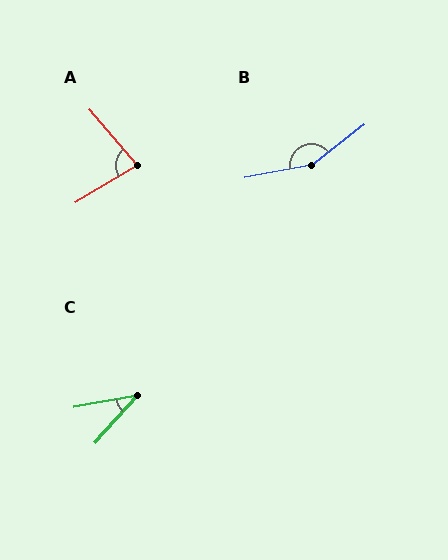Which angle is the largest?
B, at approximately 153 degrees.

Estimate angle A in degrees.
Approximately 80 degrees.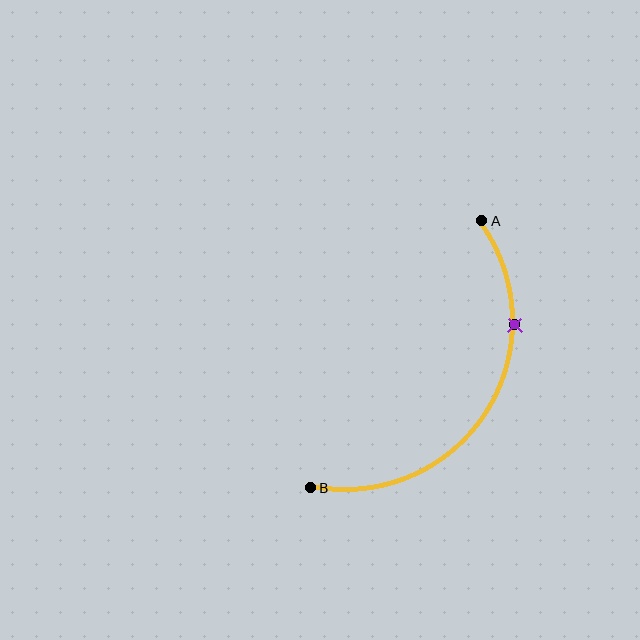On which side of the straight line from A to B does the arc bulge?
The arc bulges to the right of the straight line connecting A and B.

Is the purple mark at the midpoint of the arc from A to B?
No. The purple mark lies on the arc but is closer to endpoint A. The arc midpoint would be at the point on the curve equidistant along the arc from both A and B.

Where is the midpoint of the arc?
The arc midpoint is the point on the curve farthest from the straight line joining A and B. It sits to the right of that line.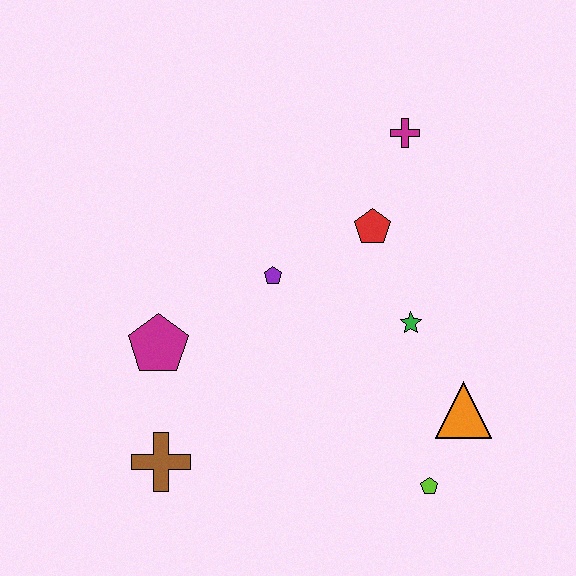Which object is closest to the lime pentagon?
The orange triangle is closest to the lime pentagon.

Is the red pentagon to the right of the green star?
No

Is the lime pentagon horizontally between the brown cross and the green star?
No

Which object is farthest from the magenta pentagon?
The magenta cross is farthest from the magenta pentagon.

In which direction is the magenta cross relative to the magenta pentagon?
The magenta cross is to the right of the magenta pentagon.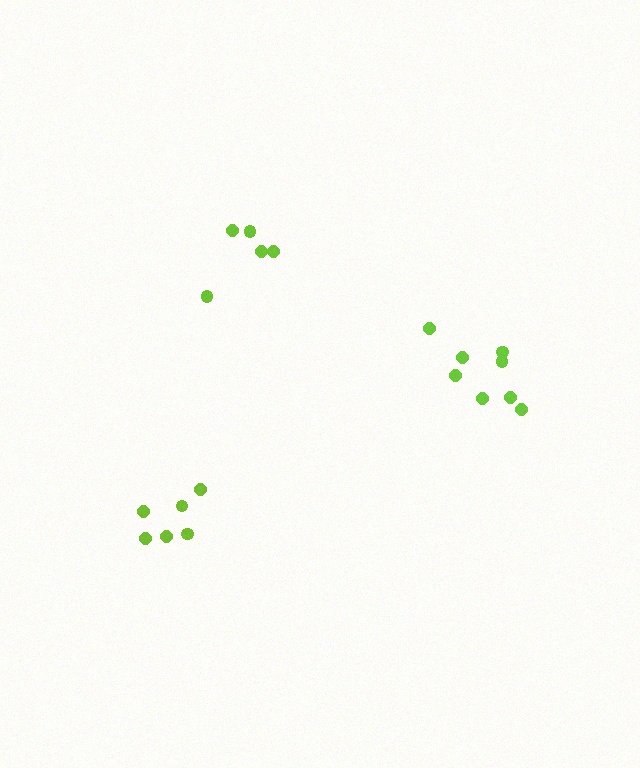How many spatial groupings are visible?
There are 3 spatial groupings.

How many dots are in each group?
Group 1: 6 dots, Group 2: 5 dots, Group 3: 8 dots (19 total).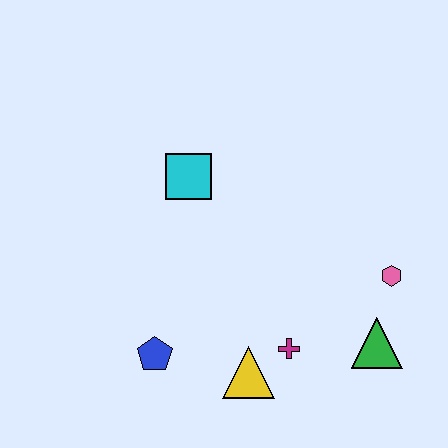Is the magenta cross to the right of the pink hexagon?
No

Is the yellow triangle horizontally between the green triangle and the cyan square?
Yes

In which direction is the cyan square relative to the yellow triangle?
The cyan square is above the yellow triangle.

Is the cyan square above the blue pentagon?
Yes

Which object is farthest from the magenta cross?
The cyan square is farthest from the magenta cross.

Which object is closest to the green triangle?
The pink hexagon is closest to the green triangle.